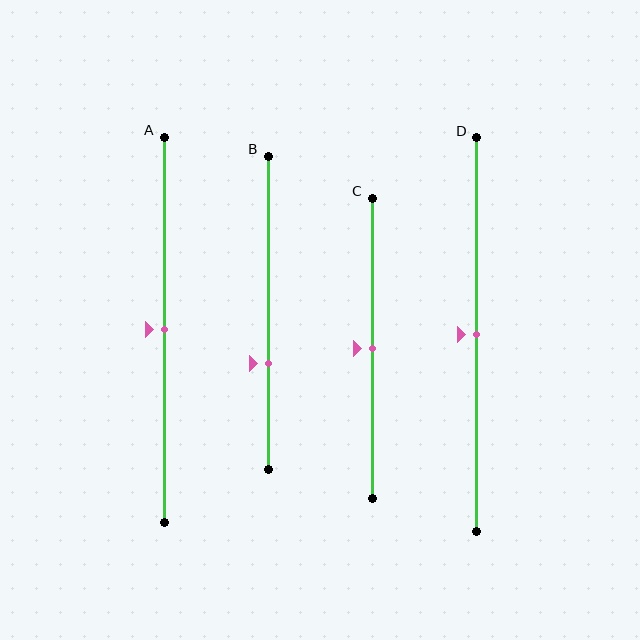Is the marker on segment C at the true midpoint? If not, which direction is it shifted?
Yes, the marker on segment C is at the true midpoint.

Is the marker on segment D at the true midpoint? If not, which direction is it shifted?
Yes, the marker on segment D is at the true midpoint.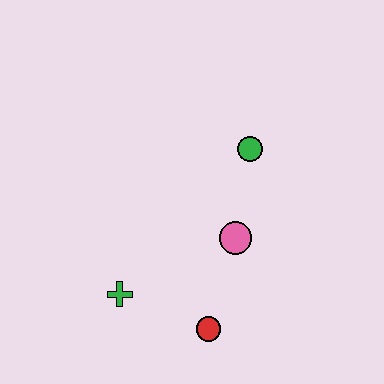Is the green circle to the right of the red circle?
Yes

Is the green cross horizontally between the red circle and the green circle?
No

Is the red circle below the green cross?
Yes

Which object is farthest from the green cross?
The green circle is farthest from the green cross.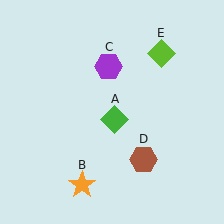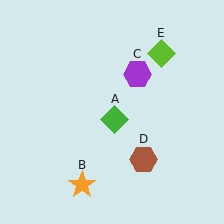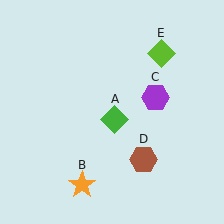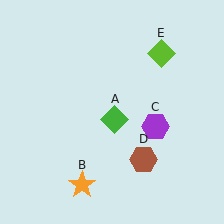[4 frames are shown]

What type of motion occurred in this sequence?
The purple hexagon (object C) rotated clockwise around the center of the scene.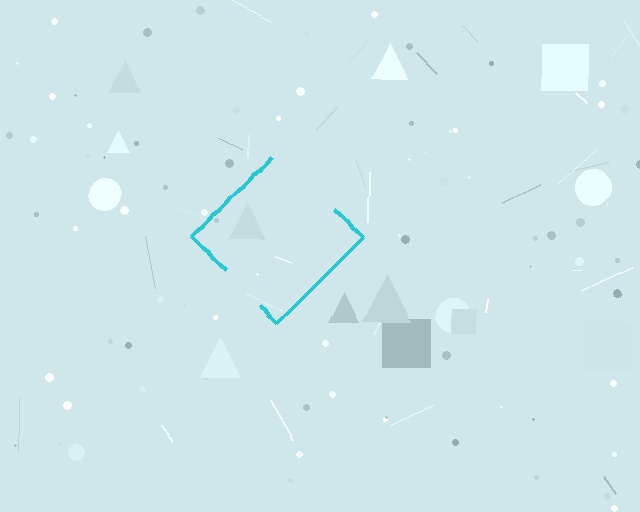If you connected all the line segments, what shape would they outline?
They would outline a diamond.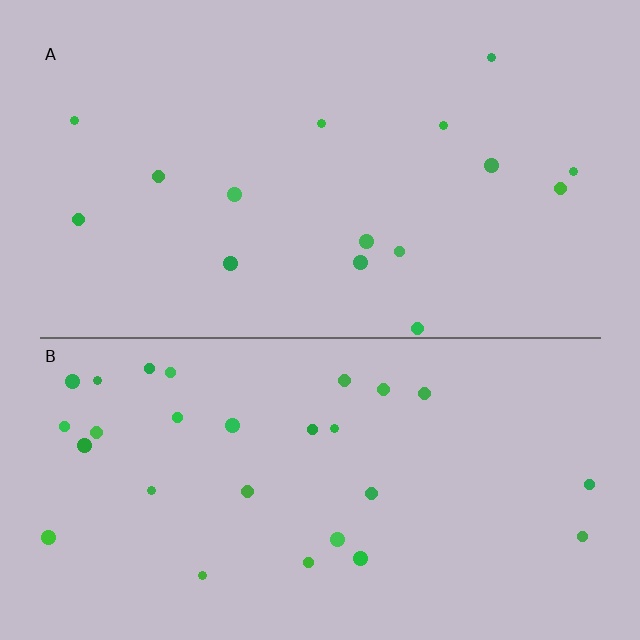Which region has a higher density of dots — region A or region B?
B (the bottom).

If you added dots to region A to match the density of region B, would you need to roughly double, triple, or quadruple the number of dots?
Approximately double.